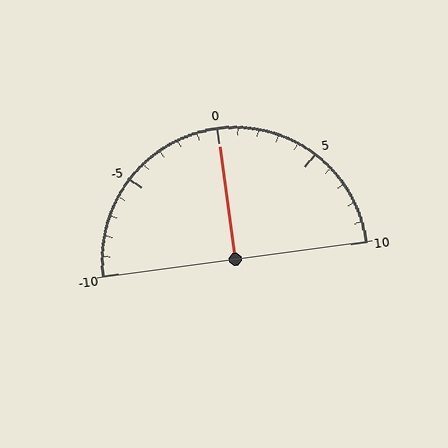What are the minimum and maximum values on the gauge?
The gauge ranges from -10 to 10.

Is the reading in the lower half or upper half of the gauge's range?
The reading is in the upper half of the range (-10 to 10).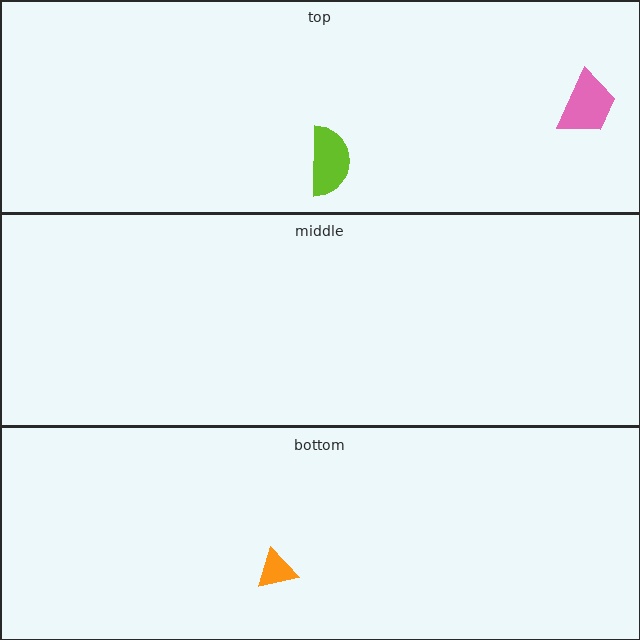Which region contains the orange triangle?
The bottom region.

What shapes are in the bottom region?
The orange triangle.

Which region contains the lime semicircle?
The top region.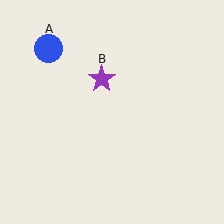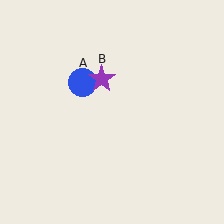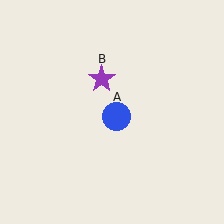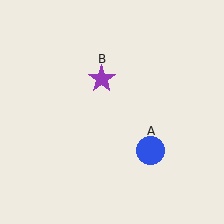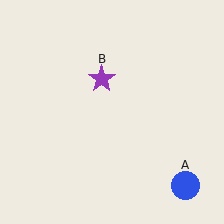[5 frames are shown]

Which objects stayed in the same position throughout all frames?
Purple star (object B) remained stationary.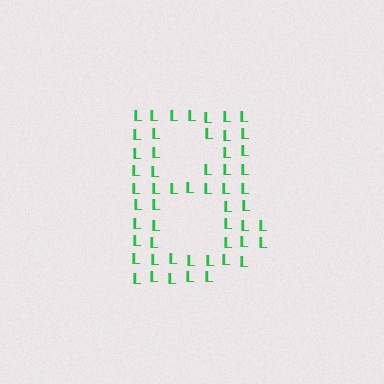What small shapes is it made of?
It is made of small letter L's.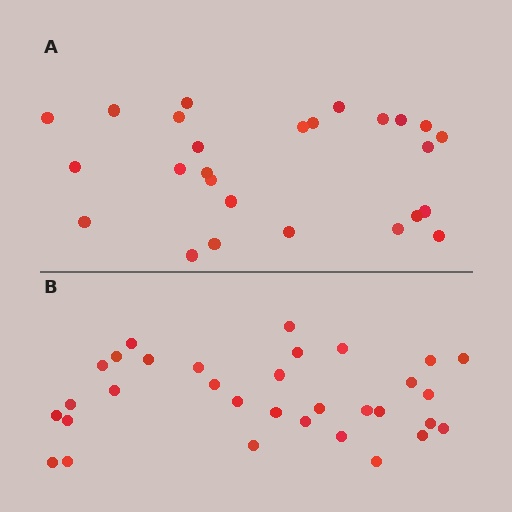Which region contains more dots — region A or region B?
Region B (the bottom region) has more dots.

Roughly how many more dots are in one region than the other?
Region B has about 6 more dots than region A.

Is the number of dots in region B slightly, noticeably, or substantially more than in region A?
Region B has only slightly more — the two regions are fairly close. The ratio is roughly 1.2 to 1.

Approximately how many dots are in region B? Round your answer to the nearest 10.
About 30 dots. (The exact count is 32, which rounds to 30.)